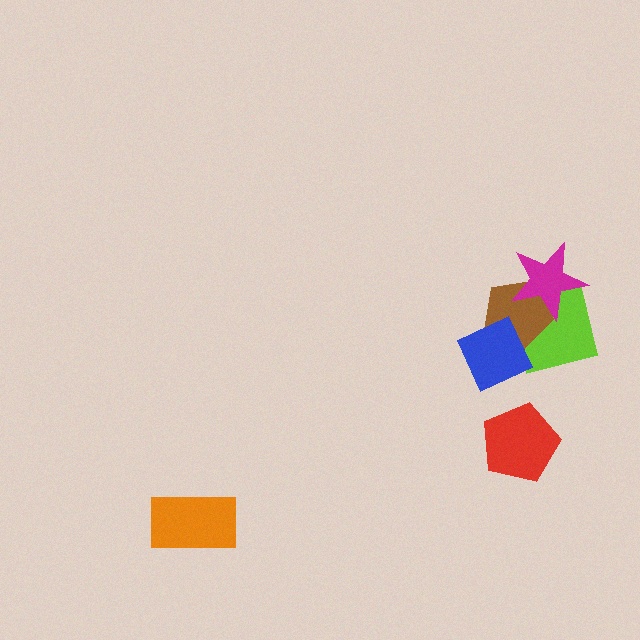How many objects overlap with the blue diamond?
2 objects overlap with the blue diamond.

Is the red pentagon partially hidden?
No, no other shape covers it.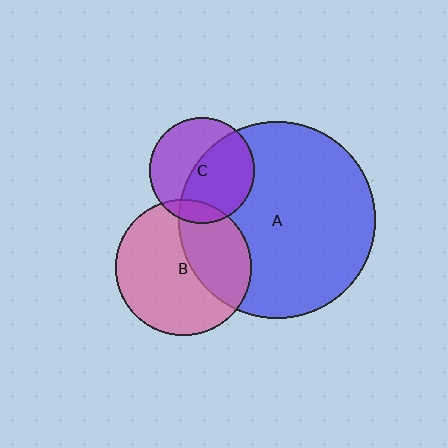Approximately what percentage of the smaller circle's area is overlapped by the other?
Approximately 10%.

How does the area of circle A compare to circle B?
Approximately 2.1 times.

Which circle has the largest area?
Circle A (blue).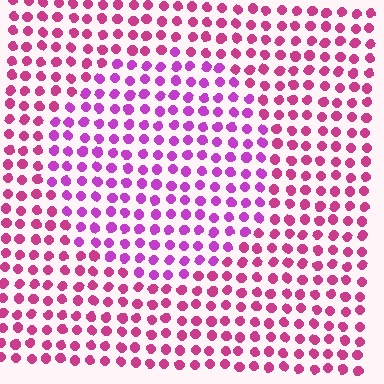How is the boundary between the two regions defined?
The boundary is defined purely by a slight shift in hue (about 30 degrees). Spacing, size, and orientation are identical on both sides.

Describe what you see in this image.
The image is filled with small magenta elements in a uniform arrangement. A circle-shaped region is visible where the elements are tinted to a slightly different hue, forming a subtle color boundary.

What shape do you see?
I see a circle.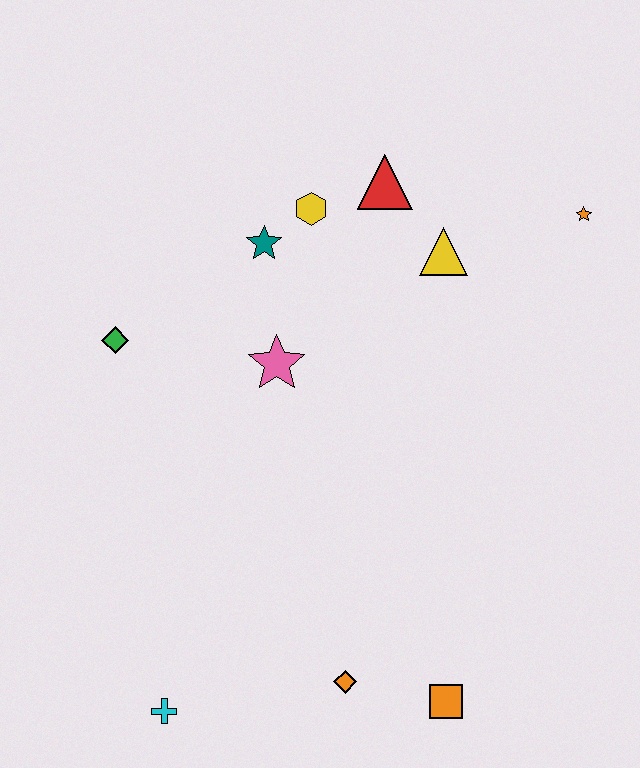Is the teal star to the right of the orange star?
No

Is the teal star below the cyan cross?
No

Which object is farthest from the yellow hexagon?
The cyan cross is farthest from the yellow hexagon.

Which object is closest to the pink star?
The teal star is closest to the pink star.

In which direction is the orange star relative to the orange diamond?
The orange star is above the orange diamond.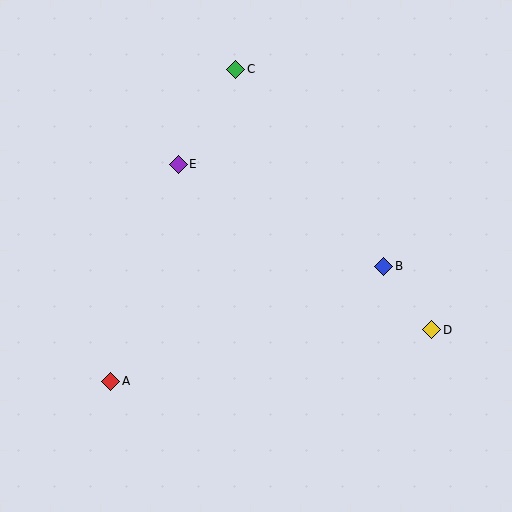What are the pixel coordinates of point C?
Point C is at (236, 69).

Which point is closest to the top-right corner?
Point C is closest to the top-right corner.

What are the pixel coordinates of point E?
Point E is at (178, 164).